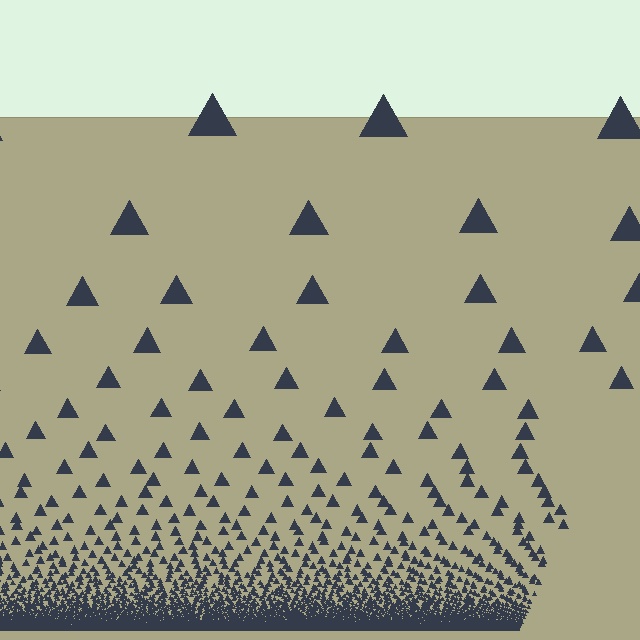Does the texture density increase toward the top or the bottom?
Density increases toward the bottom.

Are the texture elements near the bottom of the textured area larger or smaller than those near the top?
Smaller. The gradient is inverted — elements near the bottom are smaller and denser.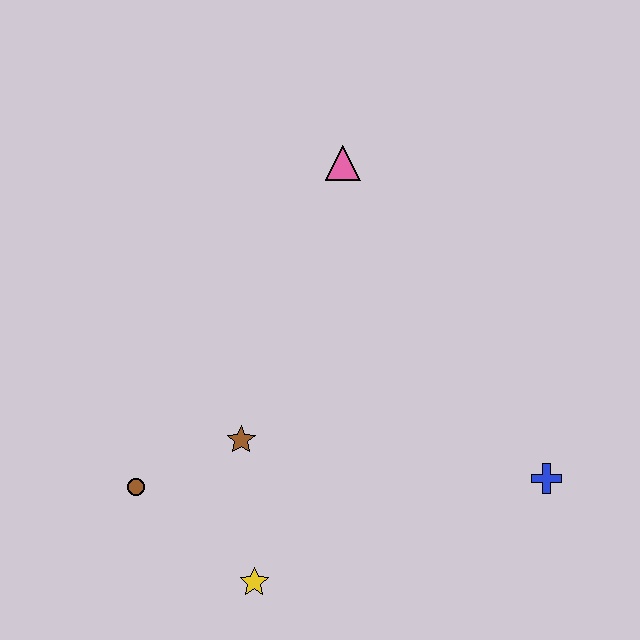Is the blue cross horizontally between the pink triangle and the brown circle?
No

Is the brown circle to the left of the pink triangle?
Yes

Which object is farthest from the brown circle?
The blue cross is farthest from the brown circle.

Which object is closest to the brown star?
The brown circle is closest to the brown star.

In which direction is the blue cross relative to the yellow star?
The blue cross is to the right of the yellow star.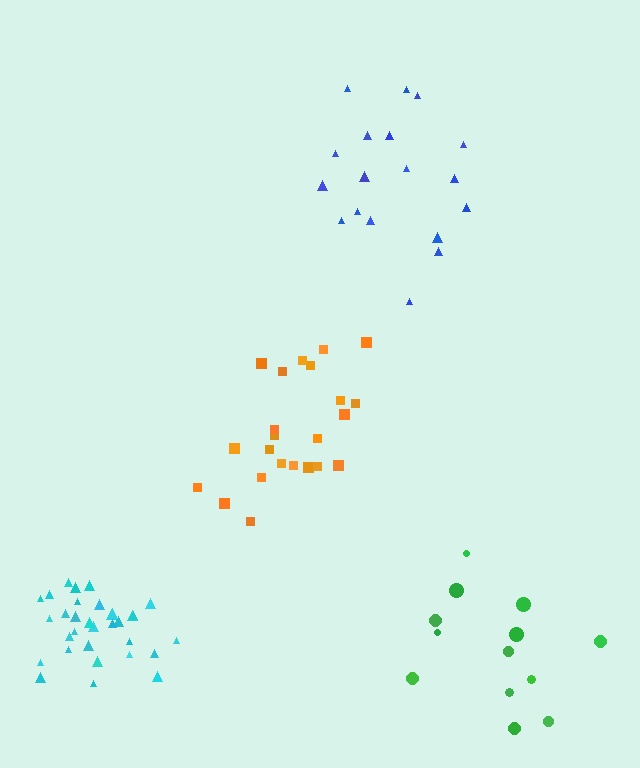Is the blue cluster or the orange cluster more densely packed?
Blue.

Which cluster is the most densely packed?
Cyan.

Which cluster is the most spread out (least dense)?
Green.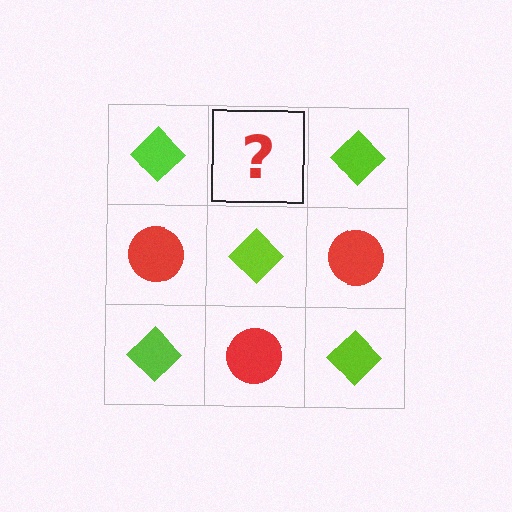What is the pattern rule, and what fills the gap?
The rule is that it alternates lime diamond and red circle in a checkerboard pattern. The gap should be filled with a red circle.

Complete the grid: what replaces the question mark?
The question mark should be replaced with a red circle.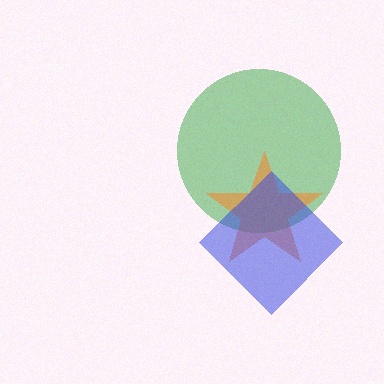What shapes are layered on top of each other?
The layered shapes are: a green circle, an orange star, a blue diamond.